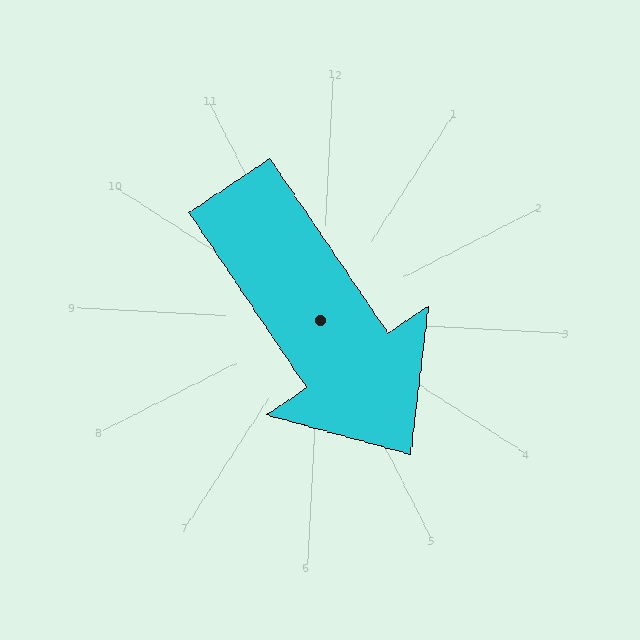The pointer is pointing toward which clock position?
Roughly 5 o'clock.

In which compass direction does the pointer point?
Southeast.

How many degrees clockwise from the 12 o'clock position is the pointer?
Approximately 143 degrees.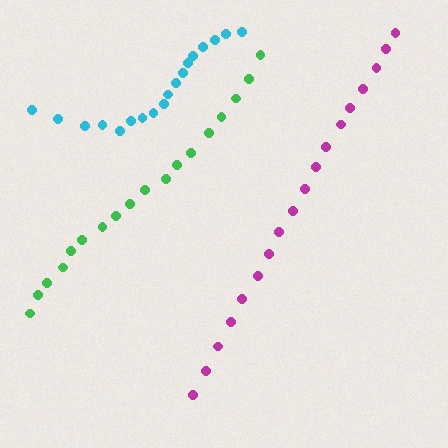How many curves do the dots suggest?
There are 3 distinct paths.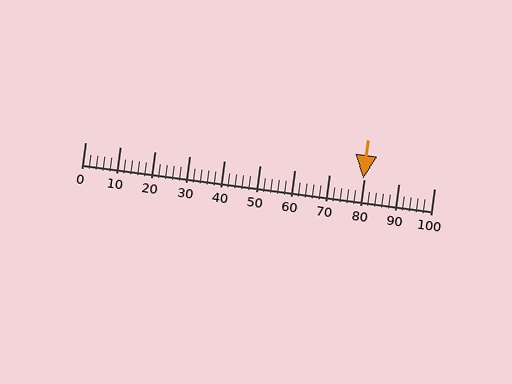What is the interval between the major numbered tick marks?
The major tick marks are spaced 10 units apart.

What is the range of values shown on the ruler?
The ruler shows values from 0 to 100.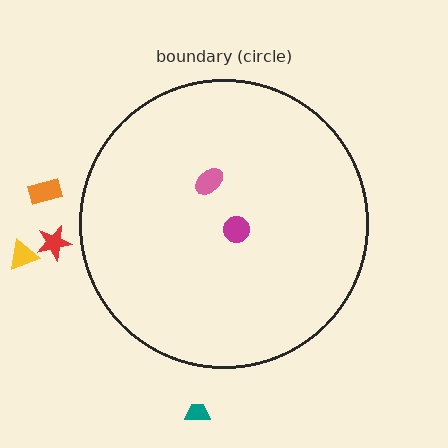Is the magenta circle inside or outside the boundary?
Inside.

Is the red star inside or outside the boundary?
Outside.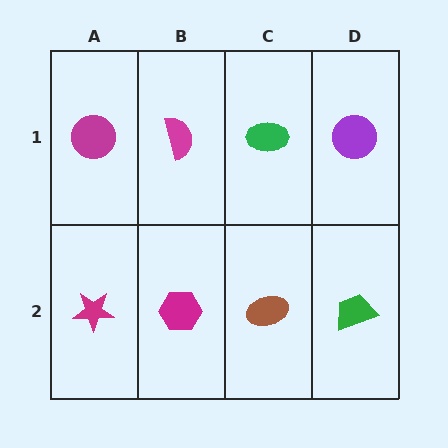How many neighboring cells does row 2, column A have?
2.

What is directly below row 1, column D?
A green trapezoid.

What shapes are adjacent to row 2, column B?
A magenta semicircle (row 1, column B), a magenta star (row 2, column A), a brown ellipse (row 2, column C).